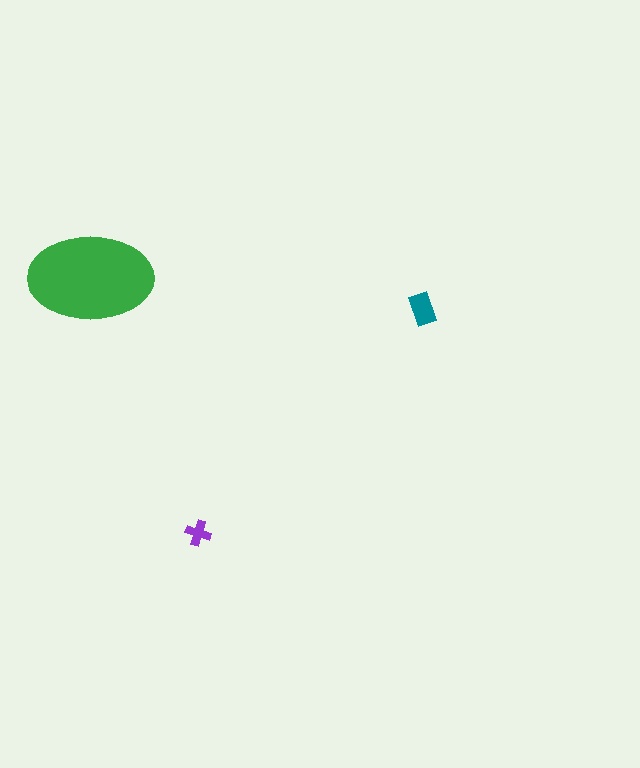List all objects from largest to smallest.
The green ellipse, the teal rectangle, the purple cross.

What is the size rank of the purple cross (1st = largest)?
3rd.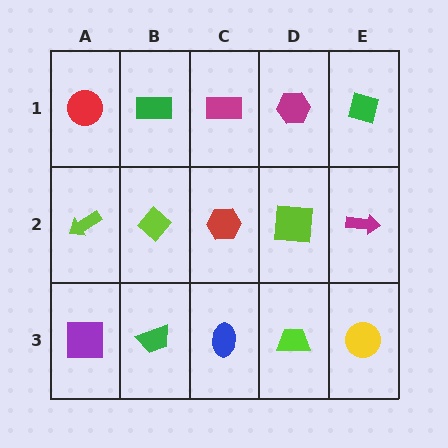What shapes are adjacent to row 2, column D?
A magenta hexagon (row 1, column D), a lime trapezoid (row 3, column D), a red hexagon (row 2, column C), a magenta arrow (row 2, column E).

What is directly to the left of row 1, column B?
A red circle.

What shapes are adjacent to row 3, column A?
A lime arrow (row 2, column A), a green trapezoid (row 3, column B).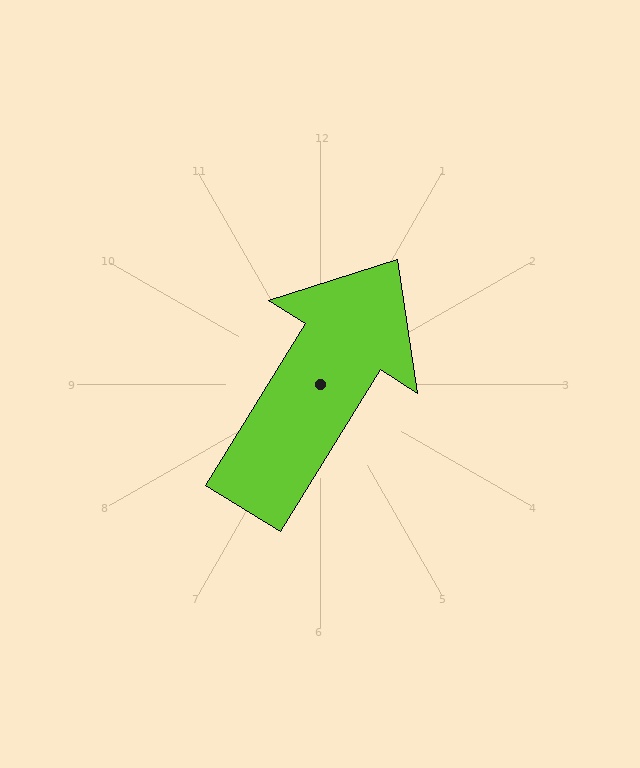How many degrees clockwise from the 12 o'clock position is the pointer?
Approximately 32 degrees.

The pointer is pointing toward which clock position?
Roughly 1 o'clock.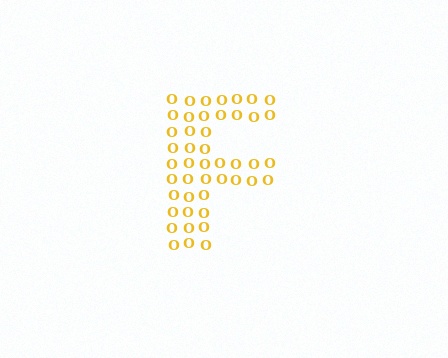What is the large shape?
The large shape is the letter F.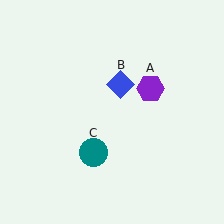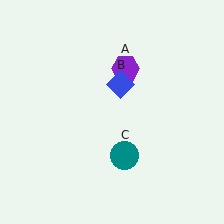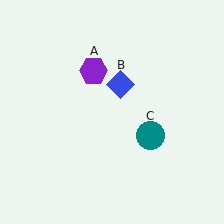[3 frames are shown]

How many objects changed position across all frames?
2 objects changed position: purple hexagon (object A), teal circle (object C).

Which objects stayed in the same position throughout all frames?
Blue diamond (object B) remained stationary.